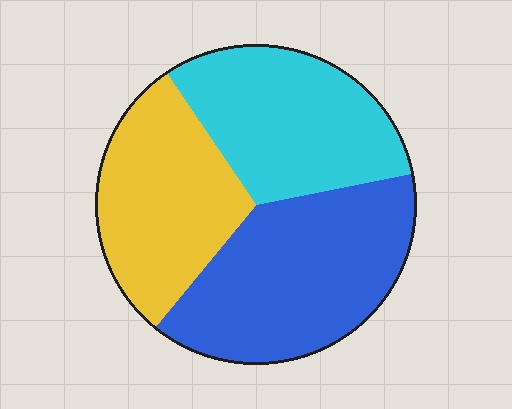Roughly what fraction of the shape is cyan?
Cyan takes up about one third (1/3) of the shape.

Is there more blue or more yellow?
Blue.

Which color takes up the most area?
Blue, at roughly 40%.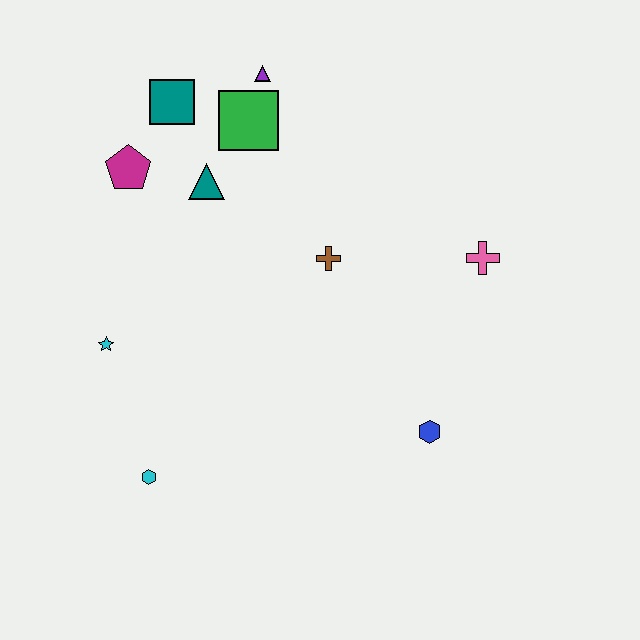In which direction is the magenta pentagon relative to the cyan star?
The magenta pentagon is above the cyan star.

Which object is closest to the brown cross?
The teal triangle is closest to the brown cross.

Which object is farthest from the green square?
The cyan hexagon is farthest from the green square.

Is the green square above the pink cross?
Yes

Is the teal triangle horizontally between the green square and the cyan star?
Yes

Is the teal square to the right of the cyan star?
Yes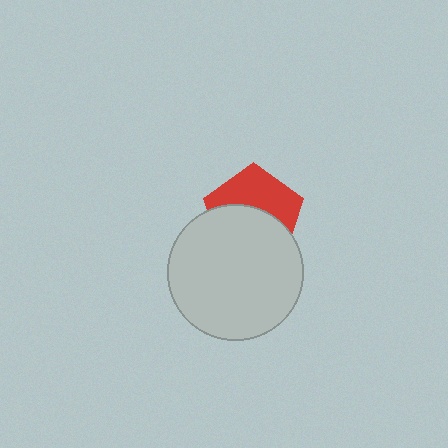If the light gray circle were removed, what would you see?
You would see the complete red pentagon.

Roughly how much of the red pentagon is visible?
About half of it is visible (roughly 47%).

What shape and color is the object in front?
The object in front is a light gray circle.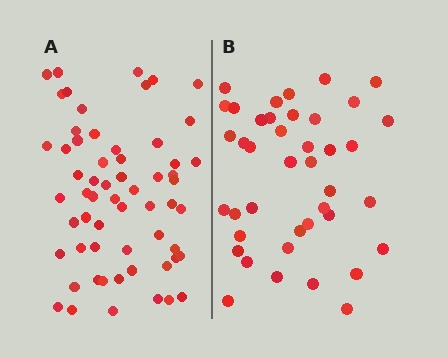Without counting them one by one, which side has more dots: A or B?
Region A (the left region) has more dots.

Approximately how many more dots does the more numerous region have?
Region A has approximately 20 more dots than region B.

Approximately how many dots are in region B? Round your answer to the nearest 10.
About 40 dots. (The exact count is 41, which rounds to 40.)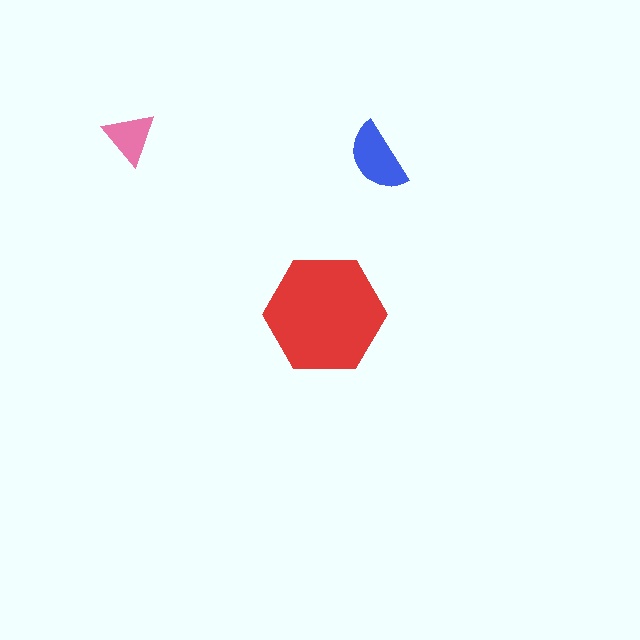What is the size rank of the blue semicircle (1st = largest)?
2nd.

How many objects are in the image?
There are 3 objects in the image.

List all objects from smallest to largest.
The pink triangle, the blue semicircle, the red hexagon.